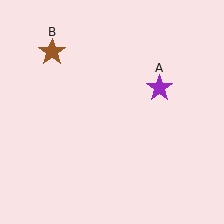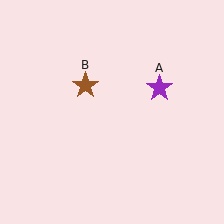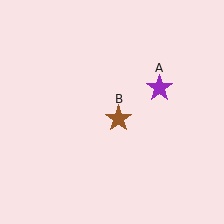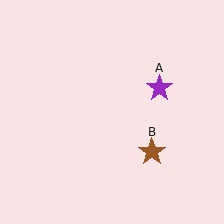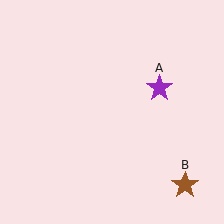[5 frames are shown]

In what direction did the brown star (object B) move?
The brown star (object B) moved down and to the right.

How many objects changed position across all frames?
1 object changed position: brown star (object B).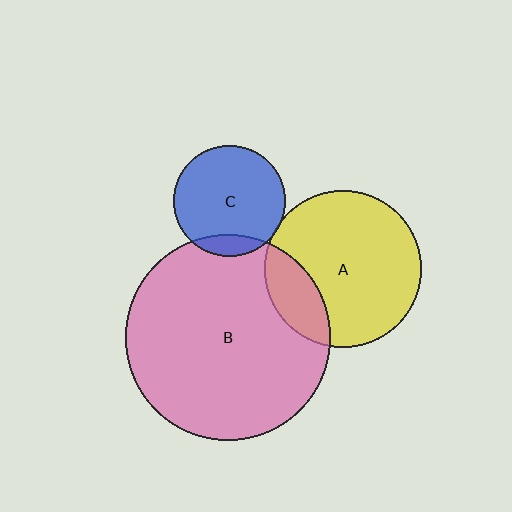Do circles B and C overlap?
Yes.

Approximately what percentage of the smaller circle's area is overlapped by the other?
Approximately 10%.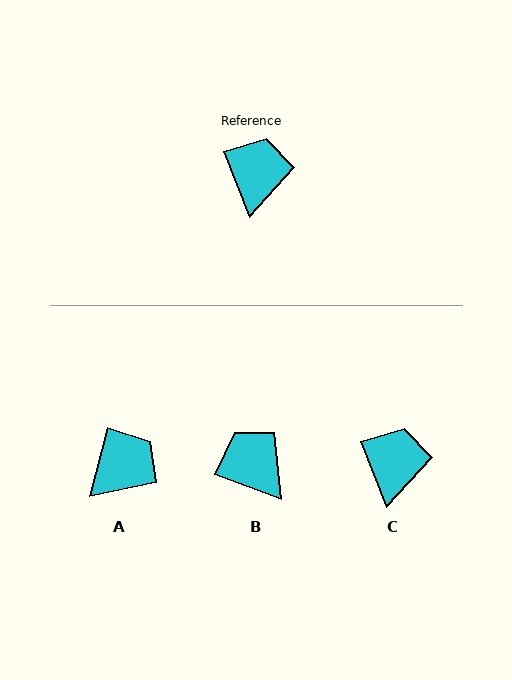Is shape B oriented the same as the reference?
No, it is off by about 47 degrees.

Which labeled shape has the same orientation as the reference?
C.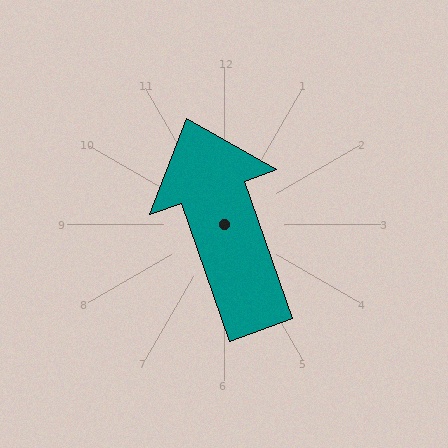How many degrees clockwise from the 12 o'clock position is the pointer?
Approximately 341 degrees.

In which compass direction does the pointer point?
North.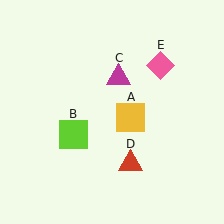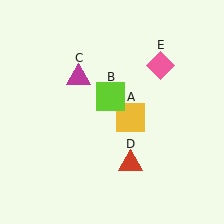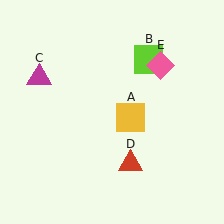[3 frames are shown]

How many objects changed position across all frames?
2 objects changed position: lime square (object B), magenta triangle (object C).